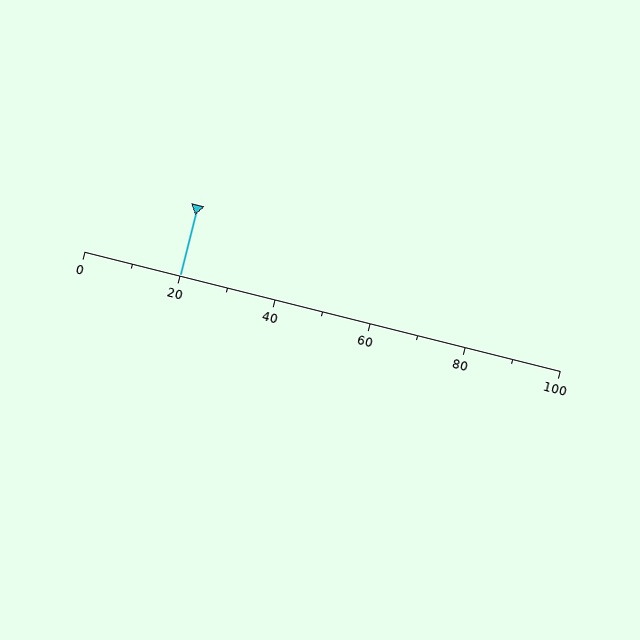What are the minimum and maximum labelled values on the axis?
The axis runs from 0 to 100.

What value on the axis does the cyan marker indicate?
The marker indicates approximately 20.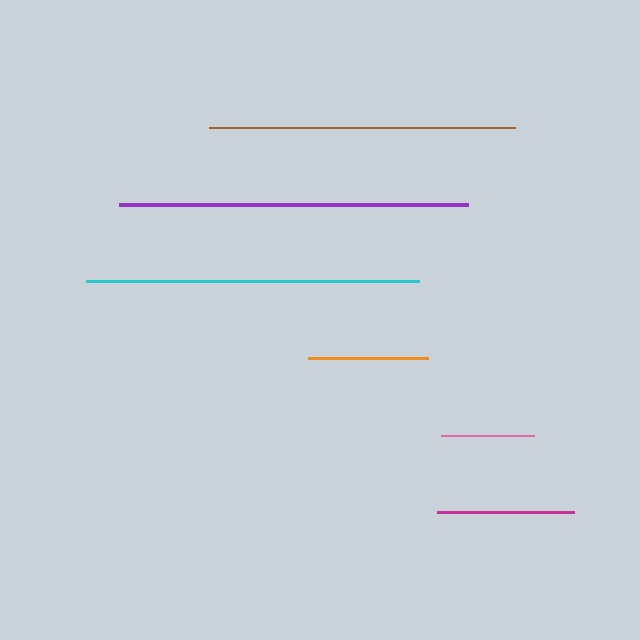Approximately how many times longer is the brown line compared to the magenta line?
The brown line is approximately 2.2 times the length of the magenta line.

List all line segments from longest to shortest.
From longest to shortest: purple, cyan, brown, magenta, orange, pink.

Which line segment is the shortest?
The pink line is the shortest at approximately 93 pixels.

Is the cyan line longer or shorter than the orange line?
The cyan line is longer than the orange line.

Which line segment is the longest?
The purple line is the longest at approximately 349 pixels.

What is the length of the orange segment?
The orange segment is approximately 120 pixels long.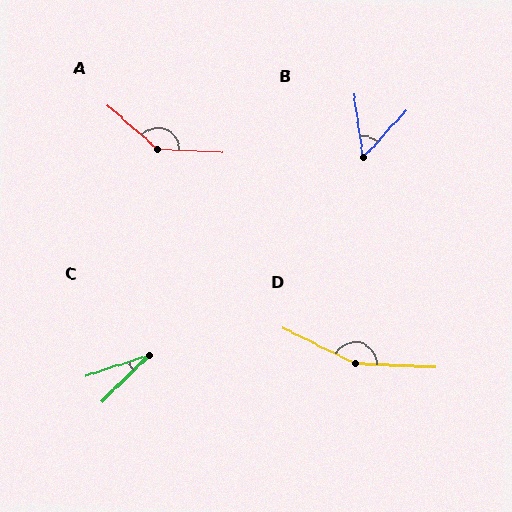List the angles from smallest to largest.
C (27°), B (51°), A (141°), D (157°).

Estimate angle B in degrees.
Approximately 51 degrees.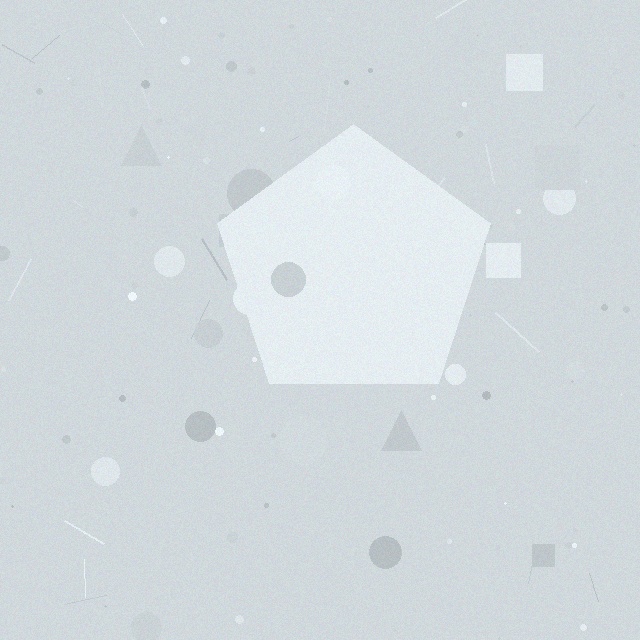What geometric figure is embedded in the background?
A pentagon is embedded in the background.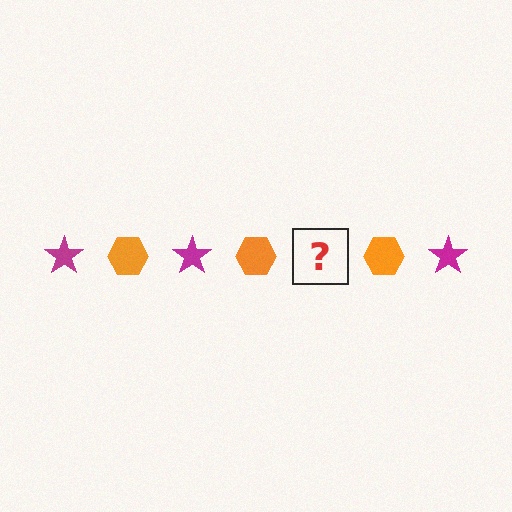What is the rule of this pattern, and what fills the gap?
The rule is that the pattern alternates between magenta star and orange hexagon. The gap should be filled with a magenta star.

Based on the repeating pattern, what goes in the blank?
The blank should be a magenta star.